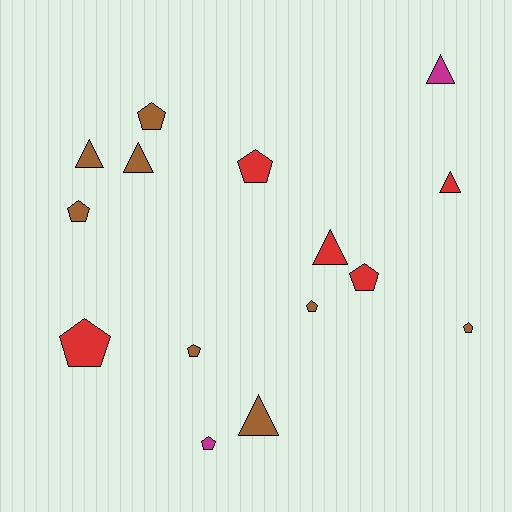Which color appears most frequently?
Brown, with 8 objects.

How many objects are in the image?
There are 15 objects.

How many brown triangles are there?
There are 3 brown triangles.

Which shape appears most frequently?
Pentagon, with 9 objects.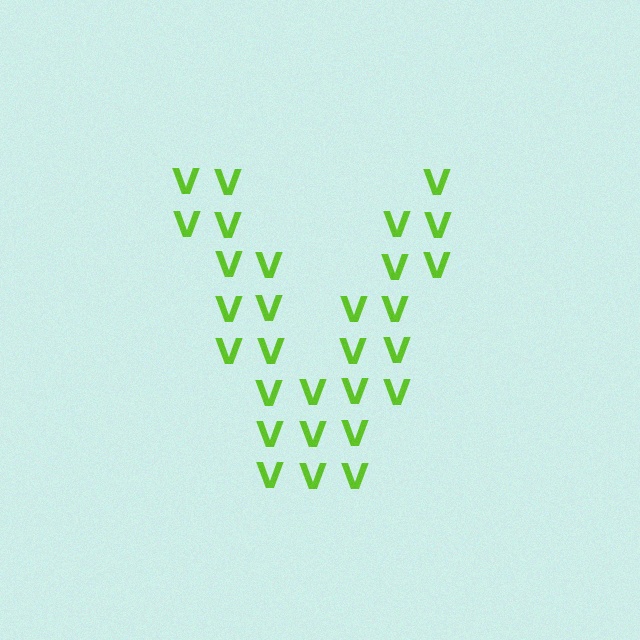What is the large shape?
The large shape is the letter V.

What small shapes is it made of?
It is made of small letter V's.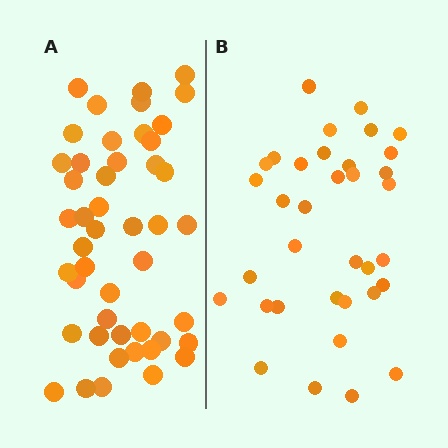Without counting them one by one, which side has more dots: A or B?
Region A (the left region) has more dots.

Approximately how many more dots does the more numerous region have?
Region A has roughly 12 or so more dots than region B.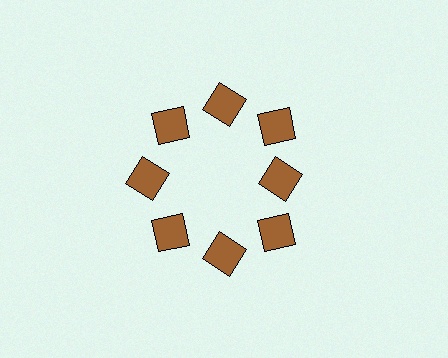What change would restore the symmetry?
The symmetry would be restored by moving it outward, back onto the ring so that all 8 squares sit at equal angles and equal distance from the center.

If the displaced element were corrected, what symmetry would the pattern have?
It would have 8-fold rotational symmetry — the pattern would map onto itself every 45 degrees.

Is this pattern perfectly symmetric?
No. The 8 brown squares are arranged in a ring, but one element near the 3 o'clock position is pulled inward toward the center, breaking the 8-fold rotational symmetry.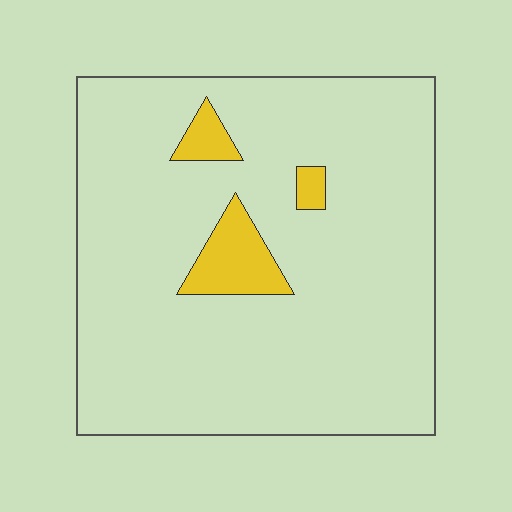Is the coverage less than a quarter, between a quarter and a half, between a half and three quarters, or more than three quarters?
Less than a quarter.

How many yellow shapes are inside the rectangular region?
3.